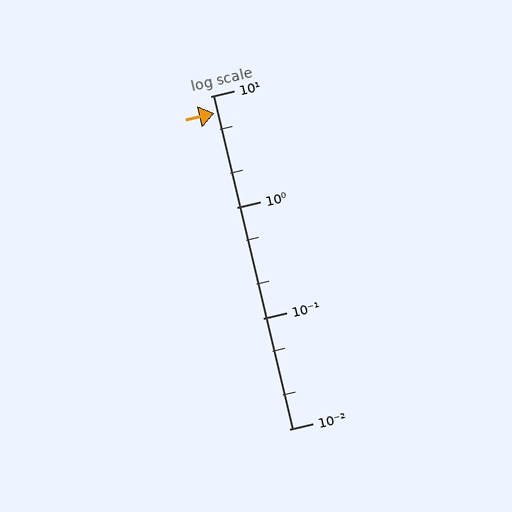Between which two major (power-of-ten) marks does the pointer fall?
The pointer is between 1 and 10.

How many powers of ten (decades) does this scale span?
The scale spans 3 decades, from 0.01 to 10.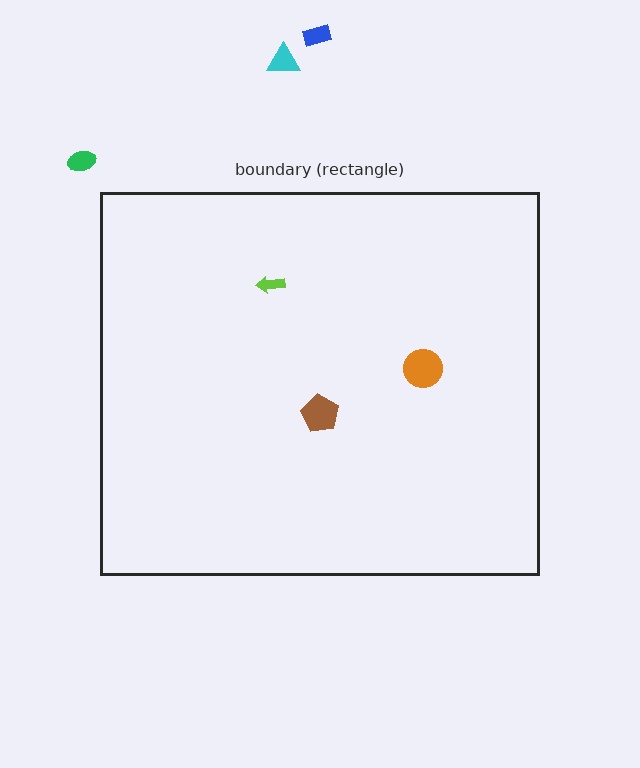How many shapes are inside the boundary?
3 inside, 3 outside.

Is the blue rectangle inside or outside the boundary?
Outside.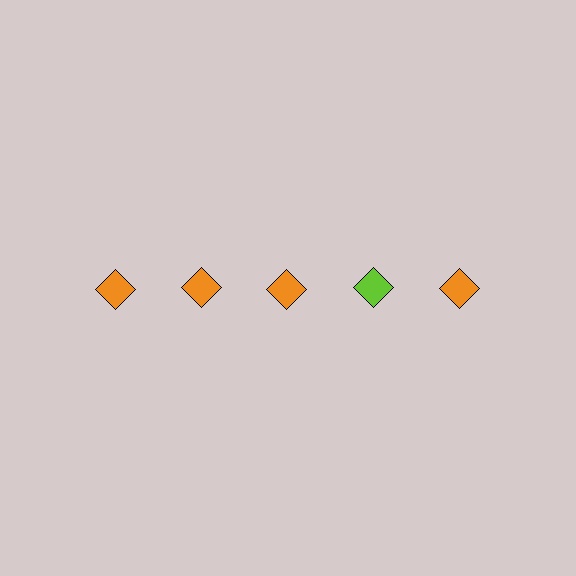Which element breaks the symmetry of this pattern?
The lime diamond in the top row, second from right column breaks the symmetry. All other shapes are orange diamonds.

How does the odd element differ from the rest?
It has a different color: lime instead of orange.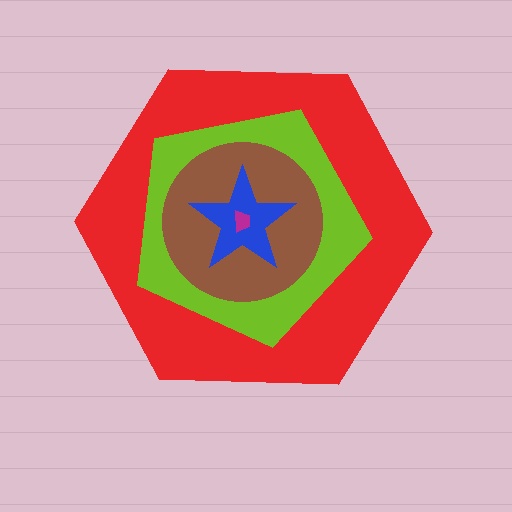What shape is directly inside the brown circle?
The blue star.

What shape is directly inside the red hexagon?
The lime pentagon.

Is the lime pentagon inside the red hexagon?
Yes.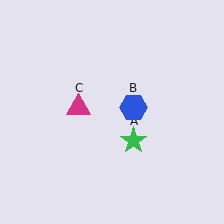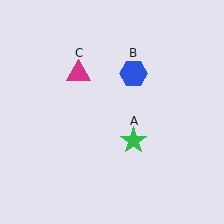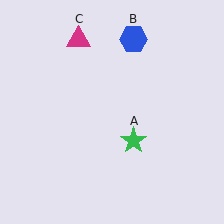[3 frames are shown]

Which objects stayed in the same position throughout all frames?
Green star (object A) remained stationary.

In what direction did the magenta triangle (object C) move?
The magenta triangle (object C) moved up.